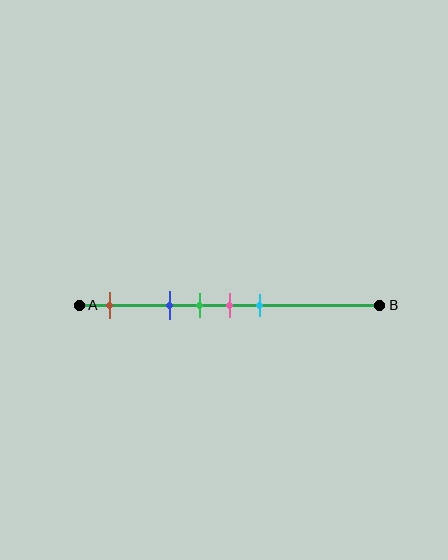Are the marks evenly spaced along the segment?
No, the marks are not evenly spaced.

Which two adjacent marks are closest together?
The green and pink marks are the closest adjacent pair.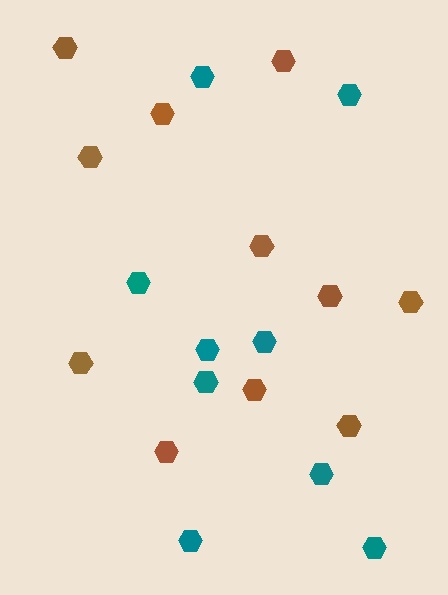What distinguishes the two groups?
There are 2 groups: one group of brown hexagons (11) and one group of teal hexagons (9).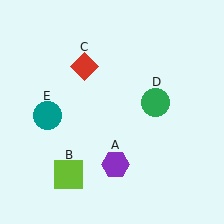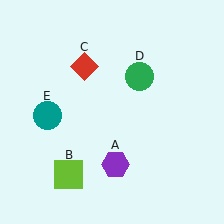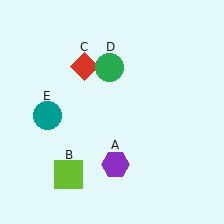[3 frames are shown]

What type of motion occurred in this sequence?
The green circle (object D) rotated counterclockwise around the center of the scene.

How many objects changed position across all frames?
1 object changed position: green circle (object D).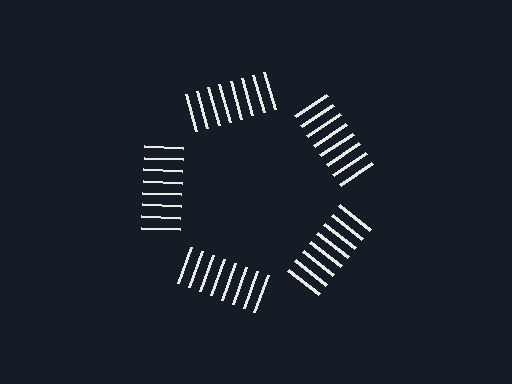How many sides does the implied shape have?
5 sides — the line-ends trace a pentagon.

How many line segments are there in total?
40 — 8 along each of the 5 edges.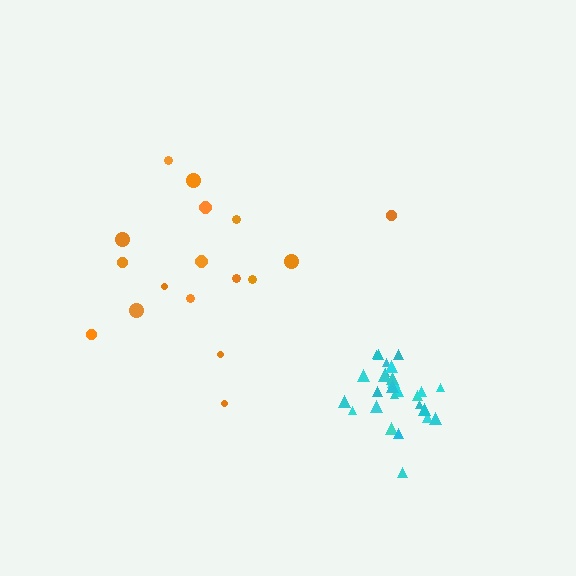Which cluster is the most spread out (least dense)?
Orange.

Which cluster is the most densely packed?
Cyan.